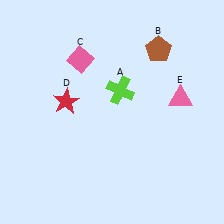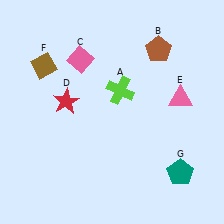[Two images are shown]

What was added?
A brown diamond (F), a teal pentagon (G) were added in Image 2.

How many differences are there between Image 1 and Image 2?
There are 2 differences between the two images.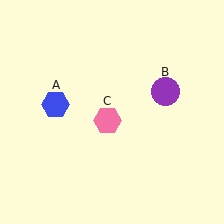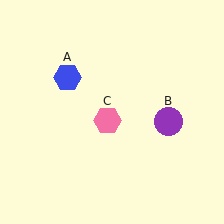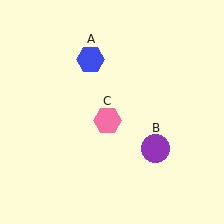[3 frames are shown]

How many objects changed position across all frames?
2 objects changed position: blue hexagon (object A), purple circle (object B).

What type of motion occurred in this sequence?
The blue hexagon (object A), purple circle (object B) rotated clockwise around the center of the scene.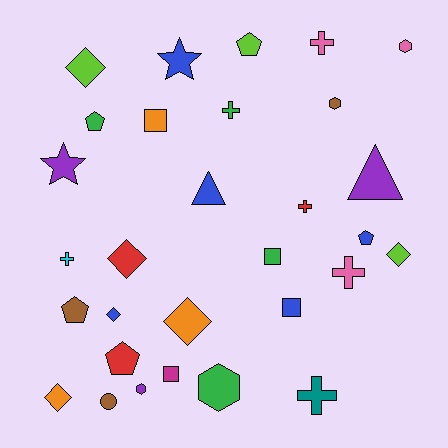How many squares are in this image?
There are 4 squares.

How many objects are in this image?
There are 30 objects.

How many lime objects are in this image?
There are 3 lime objects.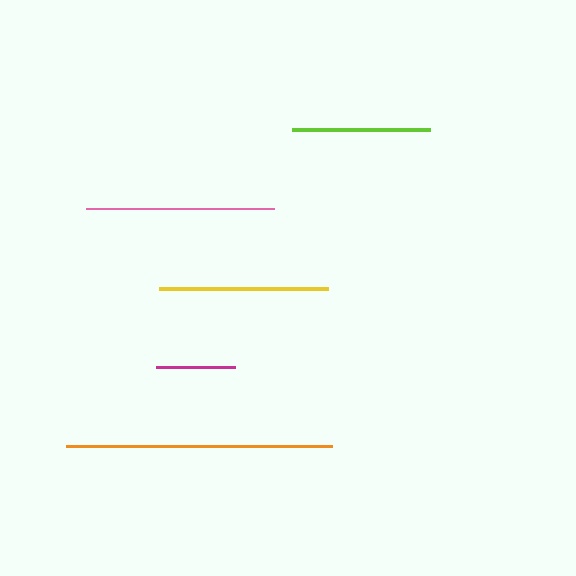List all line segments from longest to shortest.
From longest to shortest: orange, pink, yellow, lime, magenta.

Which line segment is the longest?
The orange line is the longest at approximately 266 pixels.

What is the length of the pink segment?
The pink segment is approximately 189 pixels long.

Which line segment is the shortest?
The magenta line is the shortest at approximately 79 pixels.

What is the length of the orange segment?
The orange segment is approximately 266 pixels long.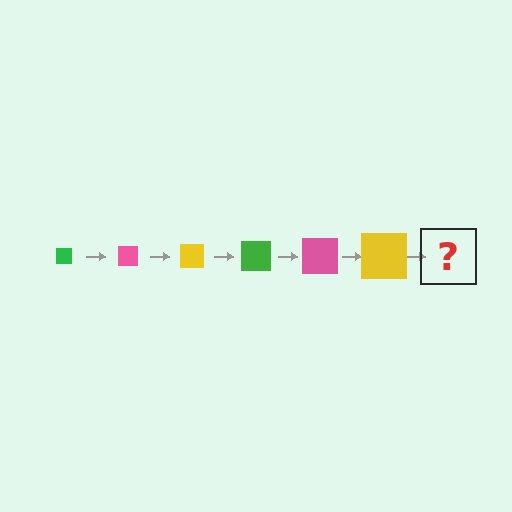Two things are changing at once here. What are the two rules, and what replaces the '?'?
The two rules are that the square grows larger each step and the color cycles through green, pink, and yellow. The '?' should be a green square, larger than the previous one.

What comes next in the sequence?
The next element should be a green square, larger than the previous one.